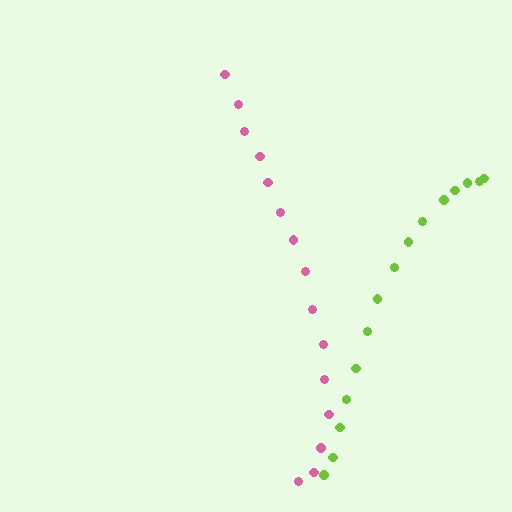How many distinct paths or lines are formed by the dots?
There are 2 distinct paths.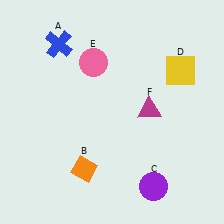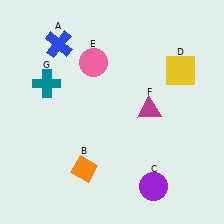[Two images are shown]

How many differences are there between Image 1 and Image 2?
There is 1 difference between the two images.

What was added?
A teal cross (G) was added in Image 2.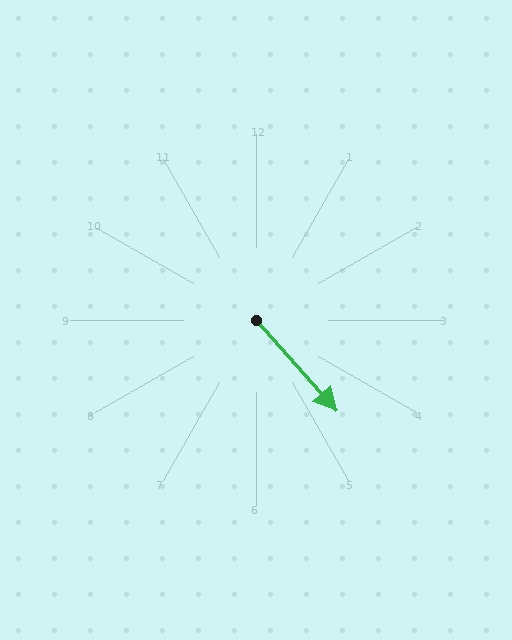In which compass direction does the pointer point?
Southeast.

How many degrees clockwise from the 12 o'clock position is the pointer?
Approximately 138 degrees.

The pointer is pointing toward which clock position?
Roughly 5 o'clock.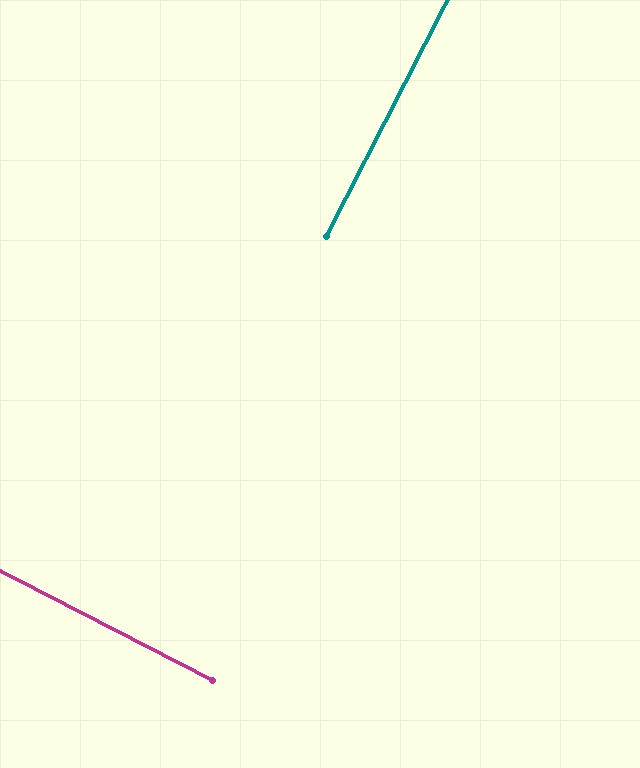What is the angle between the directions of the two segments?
Approximately 90 degrees.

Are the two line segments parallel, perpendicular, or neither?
Perpendicular — they meet at approximately 90°.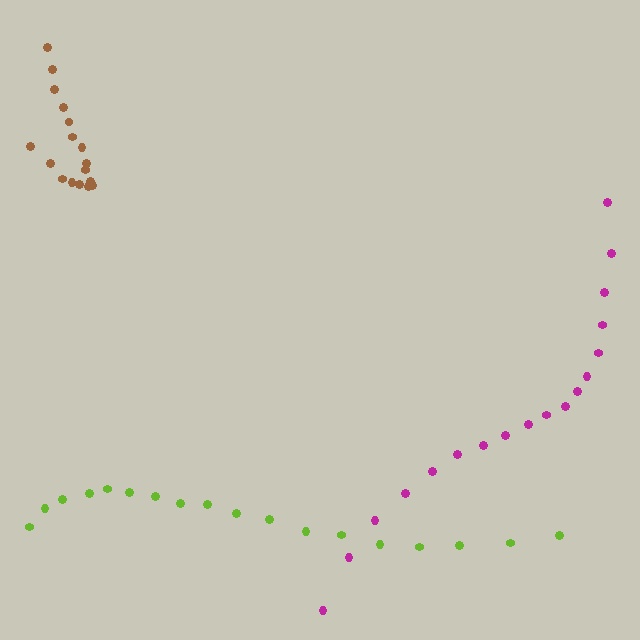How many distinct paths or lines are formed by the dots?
There are 3 distinct paths.